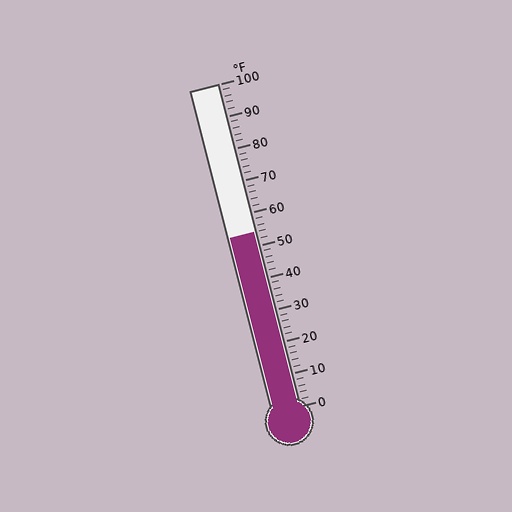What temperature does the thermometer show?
The thermometer shows approximately 54°F.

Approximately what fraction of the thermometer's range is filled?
The thermometer is filled to approximately 55% of its range.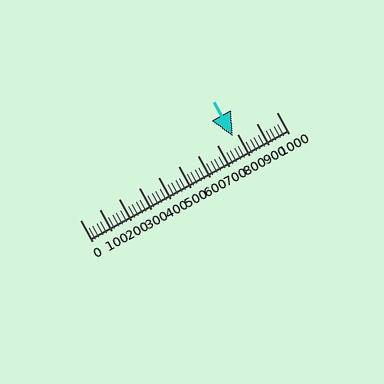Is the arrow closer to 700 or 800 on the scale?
The arrow is closer to 800.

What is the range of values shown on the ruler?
The ruler shows values from 0 to 1000.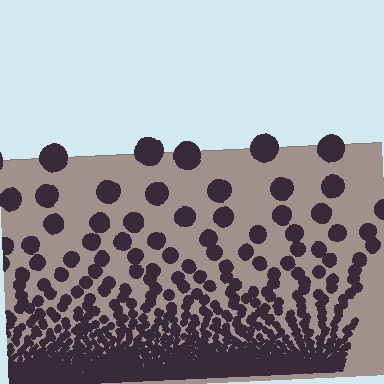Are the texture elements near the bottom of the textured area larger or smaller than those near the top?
Smaller. The gradient is inverted — elements near the bottom are smaller and denser.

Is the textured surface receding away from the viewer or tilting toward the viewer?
The surface appears to tilt toward the viewer. Texture elements get larger and sparser toward the top.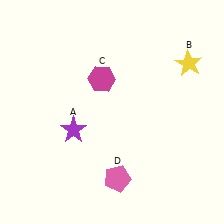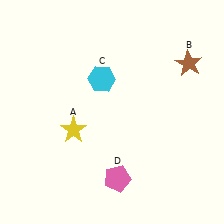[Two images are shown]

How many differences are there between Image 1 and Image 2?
There are 3 differences between the two images.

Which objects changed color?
A changed from purple to yellow. B changed from yellow to brown. C changed from magenta to cyan.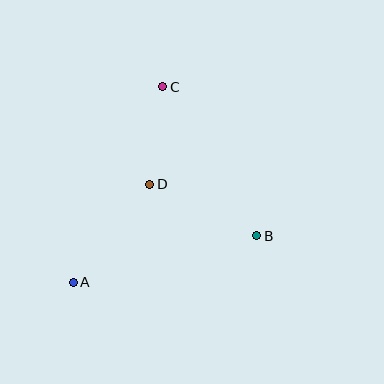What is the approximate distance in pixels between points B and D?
The distance between B and D is approximately 119 pixels.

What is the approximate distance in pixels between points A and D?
The distance between A and D is approximately 124 pixels.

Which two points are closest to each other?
Points C and D are closest to each other.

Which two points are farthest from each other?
Points A and C are farthest from each other.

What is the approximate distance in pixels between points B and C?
The distance between B and C is approximately 176 pixels.